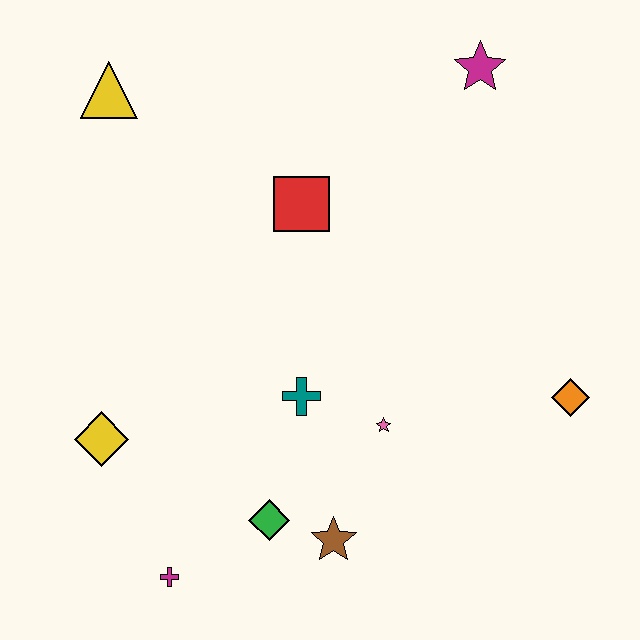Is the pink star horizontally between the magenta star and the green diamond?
Yes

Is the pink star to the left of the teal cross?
No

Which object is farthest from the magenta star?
The magenta cross is farthest from the magenta star.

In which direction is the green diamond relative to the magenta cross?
The green diamond is to the right of the magenta cross.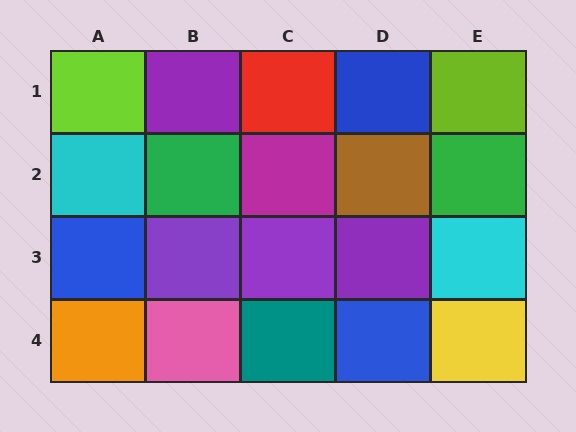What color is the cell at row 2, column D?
Brown.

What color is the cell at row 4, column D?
Blue.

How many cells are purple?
4 cells are purple.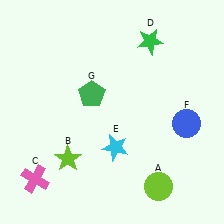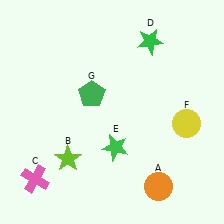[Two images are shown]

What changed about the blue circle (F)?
In Image 1, F is blue. In Image 2, it changed to yellow.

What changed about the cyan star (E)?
In Image 1, E is cyan. In Image 2, it changed to green.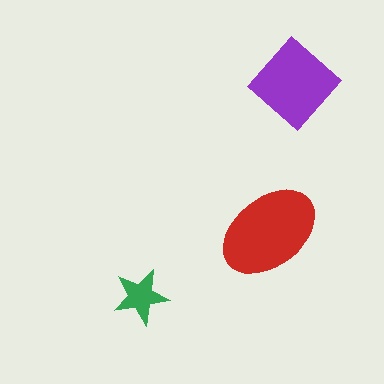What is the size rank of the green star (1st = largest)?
3rd.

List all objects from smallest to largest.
The green star, the purple diamond, the red ellipse.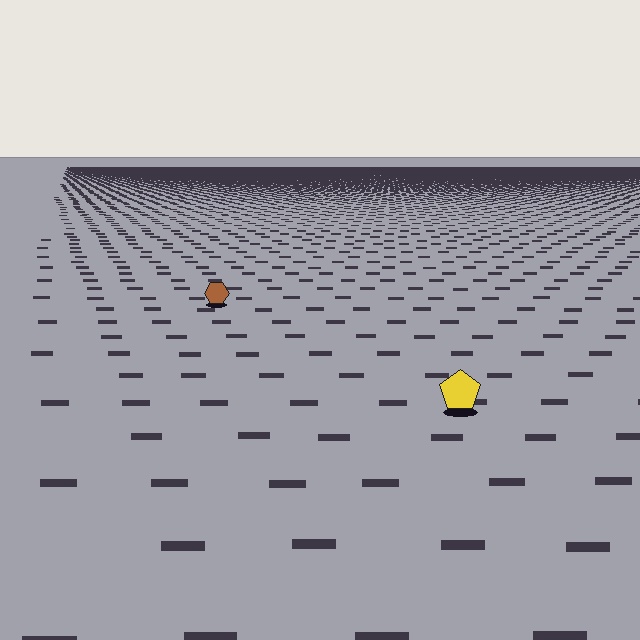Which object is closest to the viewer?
The yellow pentagon is closest. The texture marks near it are larger and more spread out.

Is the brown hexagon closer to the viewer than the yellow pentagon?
No. The yellow pentagon is closer — you can tell from the texture gradient: the ground texture is coarser near it.